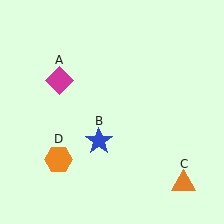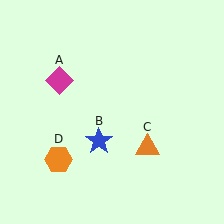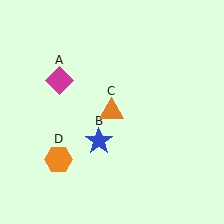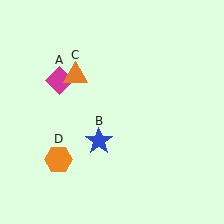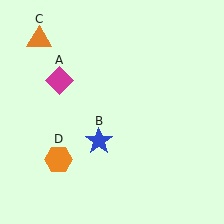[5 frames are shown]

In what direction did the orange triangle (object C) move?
The orange triangle (object C) moved up and to the left.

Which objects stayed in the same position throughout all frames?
Magenta diamond (object A) and blue star (object B) and orange hexagon (object D) remained stationary.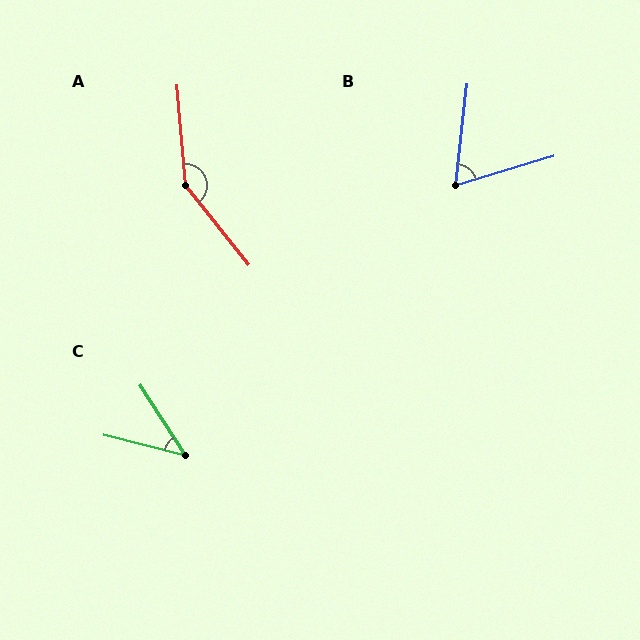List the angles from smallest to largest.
C (43°), B (67°), A (146°).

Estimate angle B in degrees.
Approximately 67 degrees.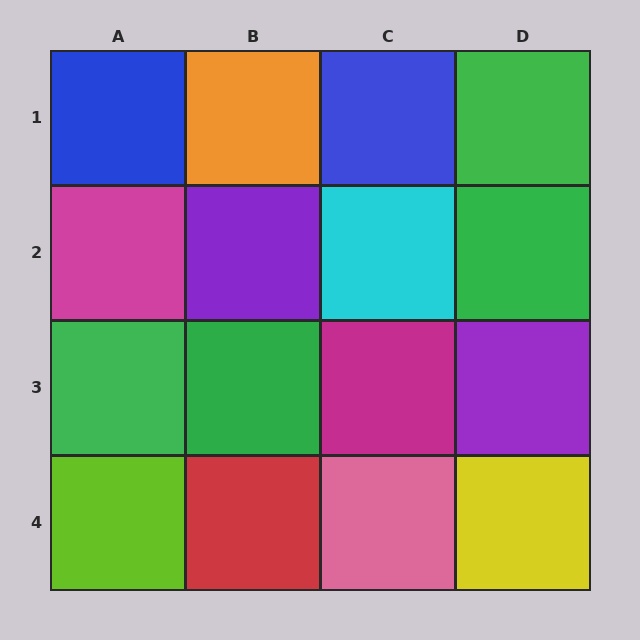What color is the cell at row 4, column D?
Yellow.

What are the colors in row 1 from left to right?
Blue, orange, blue, green.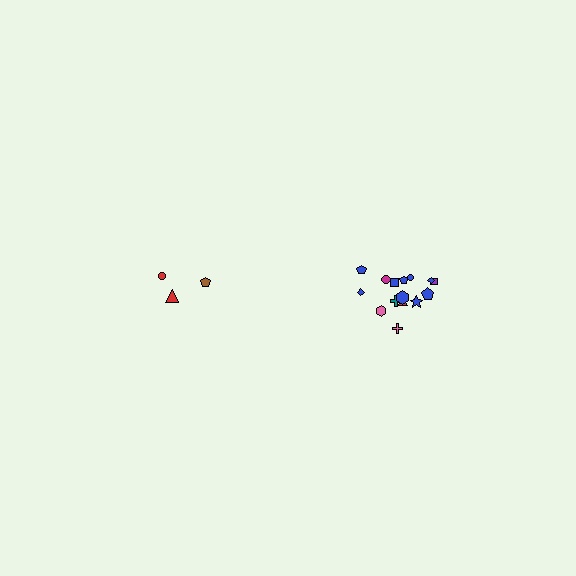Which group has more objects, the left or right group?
The right group.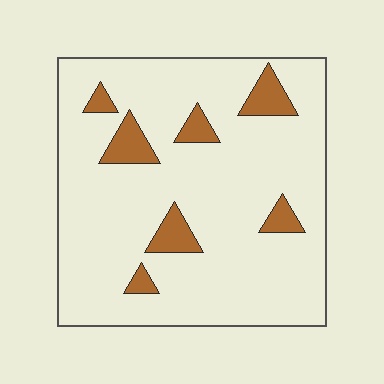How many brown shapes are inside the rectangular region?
7.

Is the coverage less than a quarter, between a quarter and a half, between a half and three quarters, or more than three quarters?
Less than a quarter.